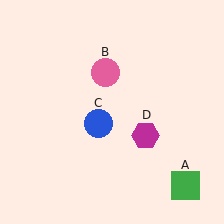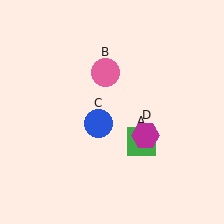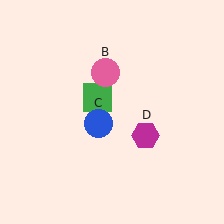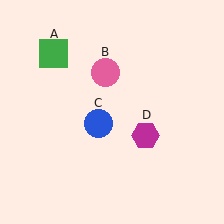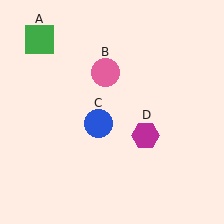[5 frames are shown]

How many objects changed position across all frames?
1 object changed position: green square (object A).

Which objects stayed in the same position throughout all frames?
Pink circle (object B) and blue circle (object C) and magenta hexagon (object D) remained stationary.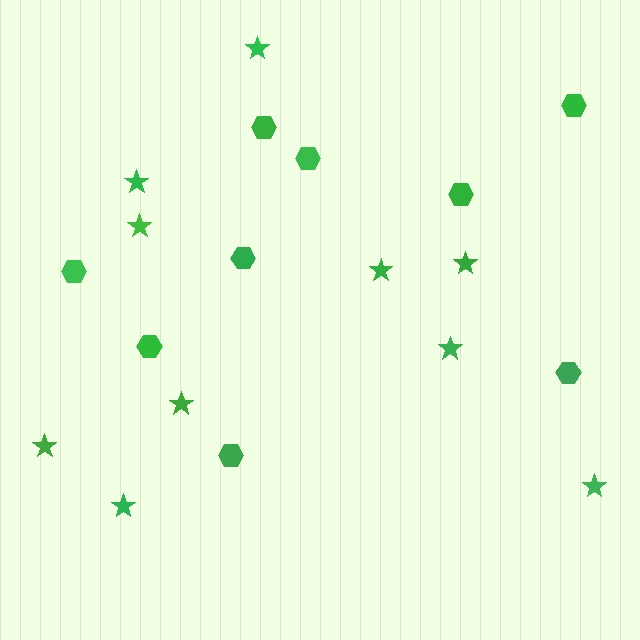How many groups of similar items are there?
There are 2 groups: one group of stars (10) and one group of hexagons (9).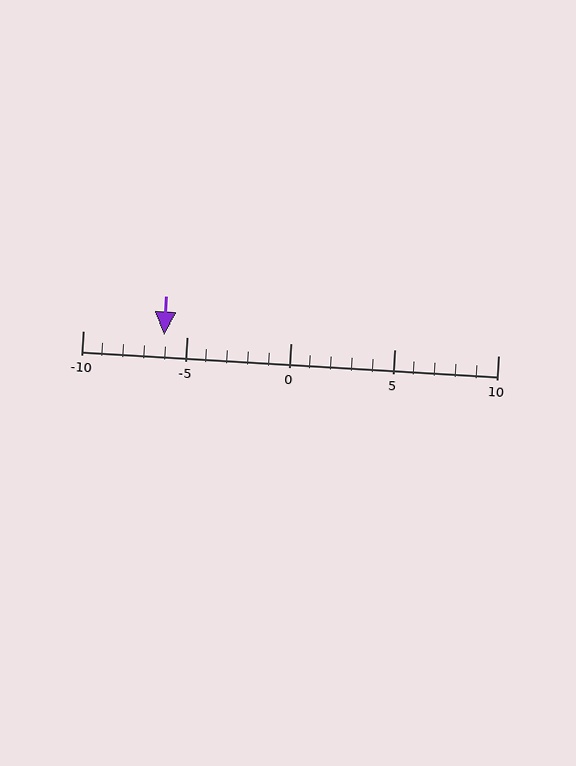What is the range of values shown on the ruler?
The ruler shows values from -10 to 10.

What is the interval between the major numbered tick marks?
The major tick marks are spaced 5 units apart.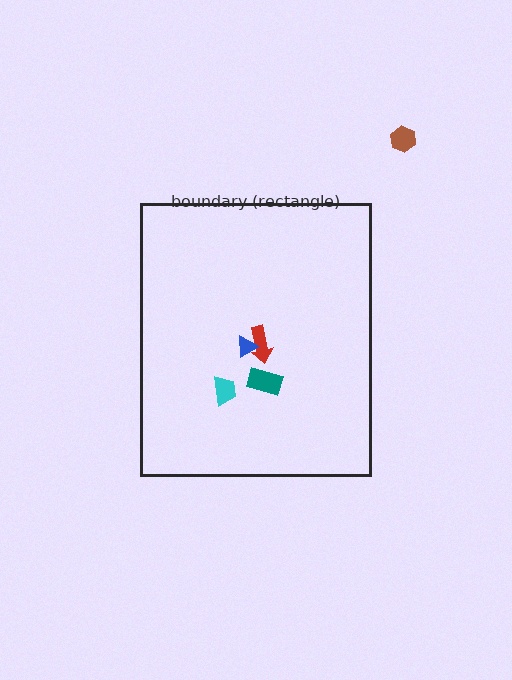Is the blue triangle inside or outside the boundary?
Inside.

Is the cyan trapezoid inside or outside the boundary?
Inside.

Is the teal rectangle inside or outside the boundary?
Inside.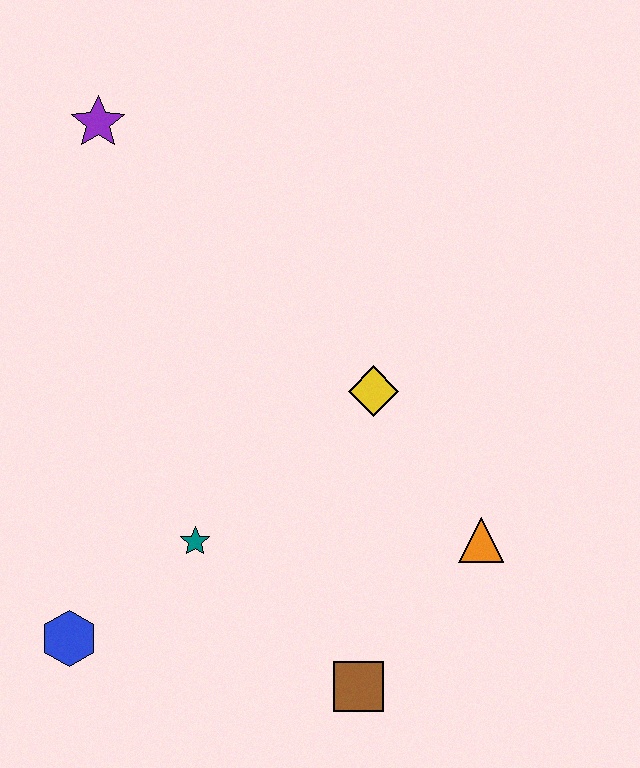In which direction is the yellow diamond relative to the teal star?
The yellow diamond is to the right of the teal star.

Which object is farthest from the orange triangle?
The purple star is farthest from the orange triangle.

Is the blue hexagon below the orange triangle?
Yes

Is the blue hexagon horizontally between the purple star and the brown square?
No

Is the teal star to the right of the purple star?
Yes